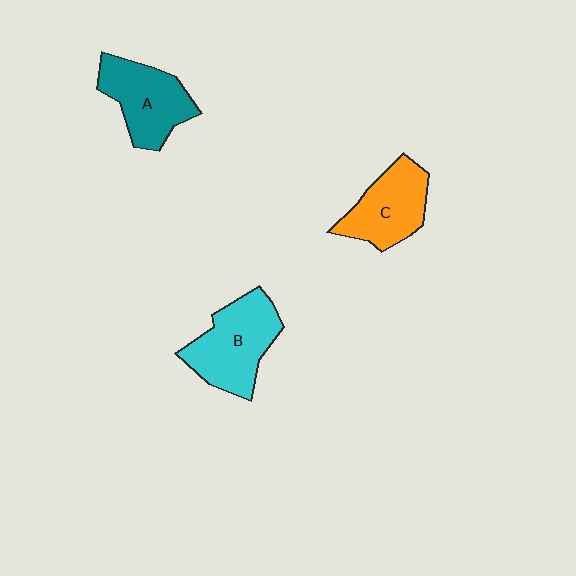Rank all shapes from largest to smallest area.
From largest to smallest: B (cyan), A (teal), C (orange).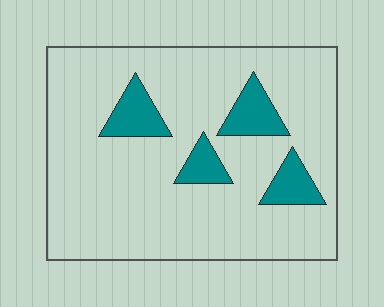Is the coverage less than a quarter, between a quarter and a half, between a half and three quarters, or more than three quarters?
Less than a quarter.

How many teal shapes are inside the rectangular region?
4.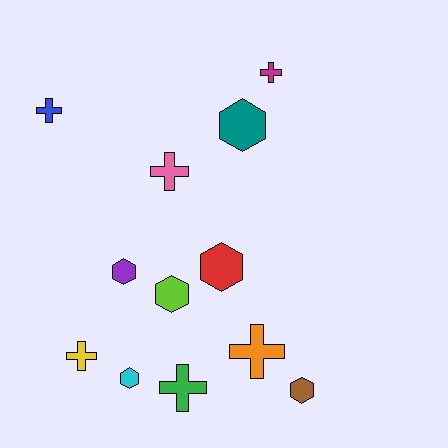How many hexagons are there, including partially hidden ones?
There are 6 hexagons.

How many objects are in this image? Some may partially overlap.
There are 12 objects.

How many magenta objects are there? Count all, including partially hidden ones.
There is 1 magenta object.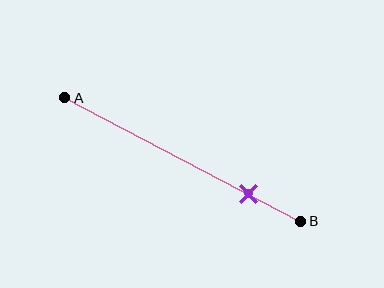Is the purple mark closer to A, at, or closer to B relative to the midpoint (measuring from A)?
The purple mark is closer to point B than the midpoint of segment AB.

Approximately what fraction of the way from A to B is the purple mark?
The purple mark is approximately 80% of the way from A to B.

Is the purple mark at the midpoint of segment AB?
No, the mark is at about 80% from A, not at the 50% midpoint.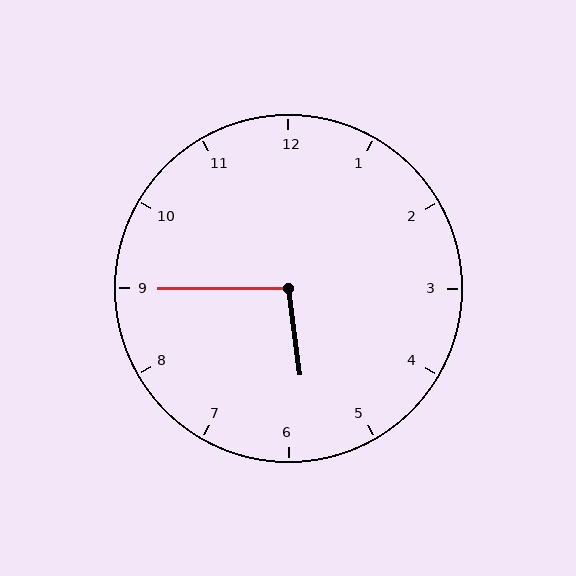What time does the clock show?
5:45.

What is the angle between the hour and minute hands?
Approximately 98 degrees.